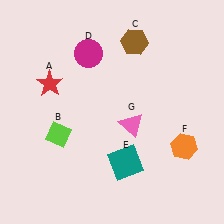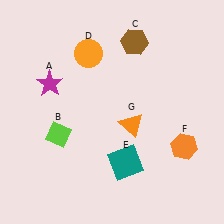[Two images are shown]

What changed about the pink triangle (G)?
In Image 1, G is pink. In Image 2, it changed to orange.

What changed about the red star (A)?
In Image 1, A is red. In Image 2, it changed to magenta.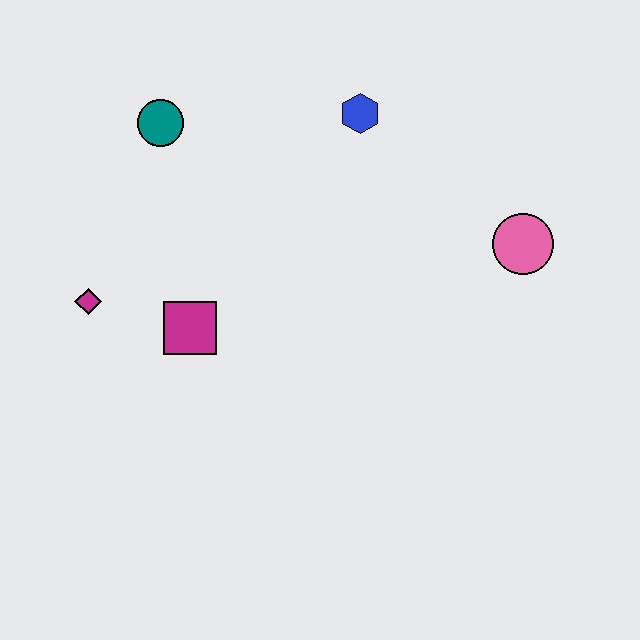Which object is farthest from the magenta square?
The pink circle is farthest from the magenta square.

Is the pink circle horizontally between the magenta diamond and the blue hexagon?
No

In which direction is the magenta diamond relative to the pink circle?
The magenta diamond is to the left of the pink circle.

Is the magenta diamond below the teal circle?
Yes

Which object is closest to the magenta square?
The magenta diamond is closest to the magenta square.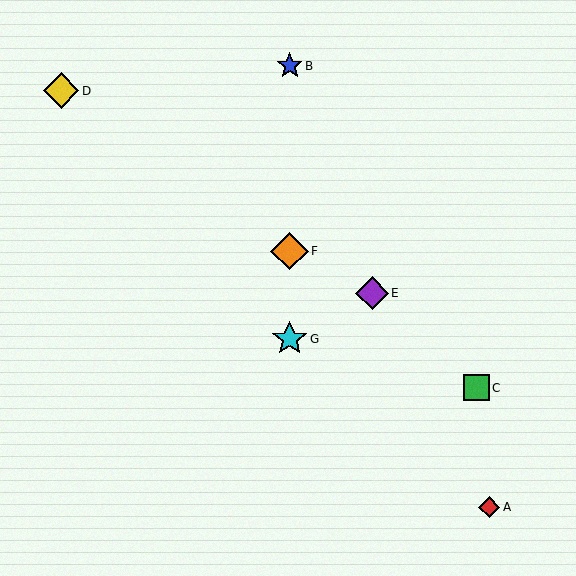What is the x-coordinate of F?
Object F is at x≈290.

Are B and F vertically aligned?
Yes, both are at x≈290.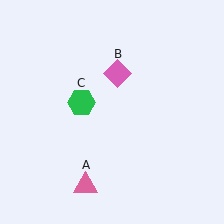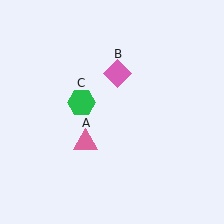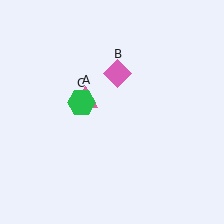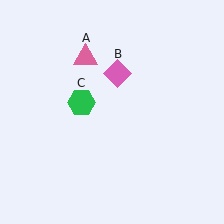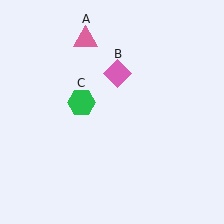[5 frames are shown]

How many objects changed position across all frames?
1 object changed position: pink triangle (object A).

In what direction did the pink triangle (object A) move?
The pink triangle (object A) moved up.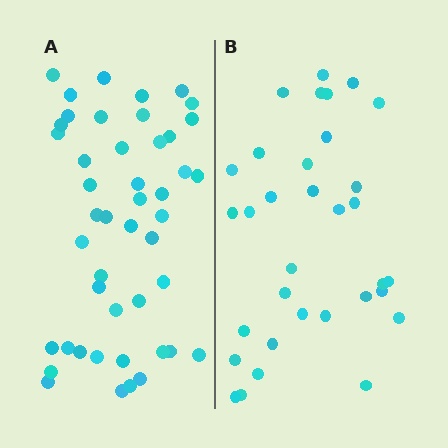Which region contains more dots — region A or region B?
Region A (the left region) has more dots.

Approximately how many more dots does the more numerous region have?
Region A has approximately 15 more dots than region B.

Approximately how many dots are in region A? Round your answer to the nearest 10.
About 50 dots. (The exact count is 46, which rounds to 50.)